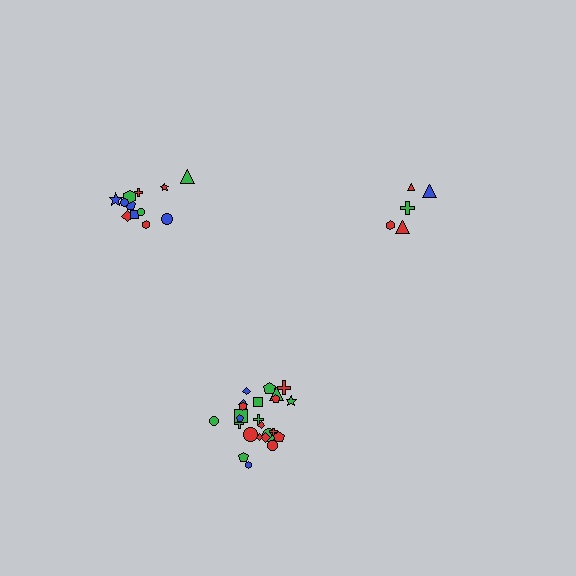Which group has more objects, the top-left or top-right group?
The top-left group.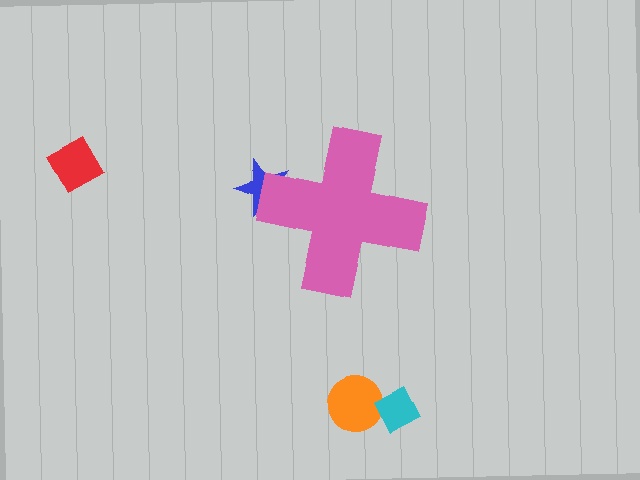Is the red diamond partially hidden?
No, the red diamond is fully visible.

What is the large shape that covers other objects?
A pink cross.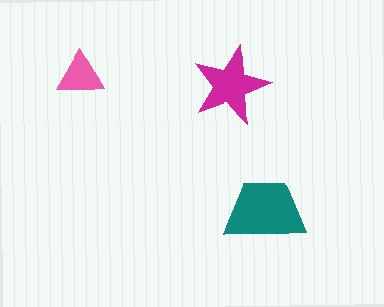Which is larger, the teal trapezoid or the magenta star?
The teal trapezoid.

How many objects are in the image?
There are 3 objects in the image.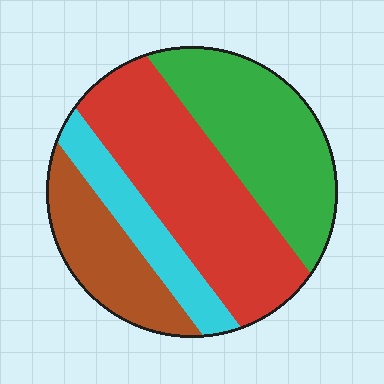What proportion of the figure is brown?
Brown takes up about one sixth (1/6) of the figure.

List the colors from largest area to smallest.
From largest to smallest: red, green, brown, cyan.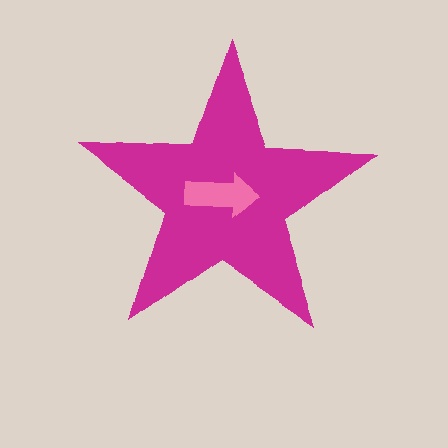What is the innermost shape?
The pink arrow.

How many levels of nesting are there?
2.